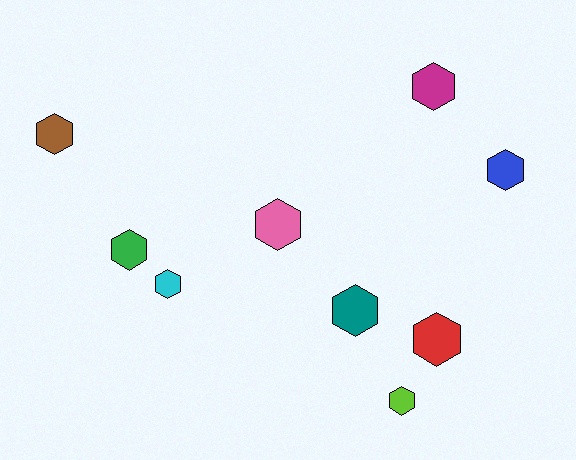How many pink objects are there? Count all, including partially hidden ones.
There is 1 pink object.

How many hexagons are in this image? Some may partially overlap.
There are 9 hexagons.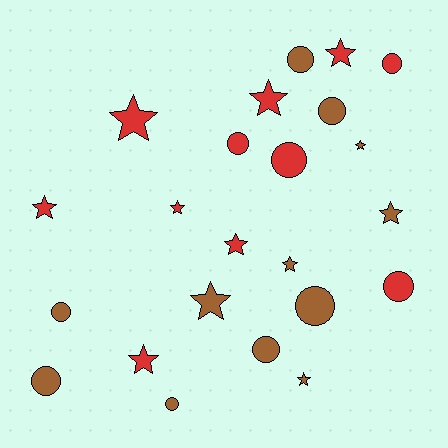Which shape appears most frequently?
Star, with 12 objects.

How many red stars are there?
There are 7 red stars.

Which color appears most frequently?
Brown, with 12 objects.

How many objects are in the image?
There are 23 objects.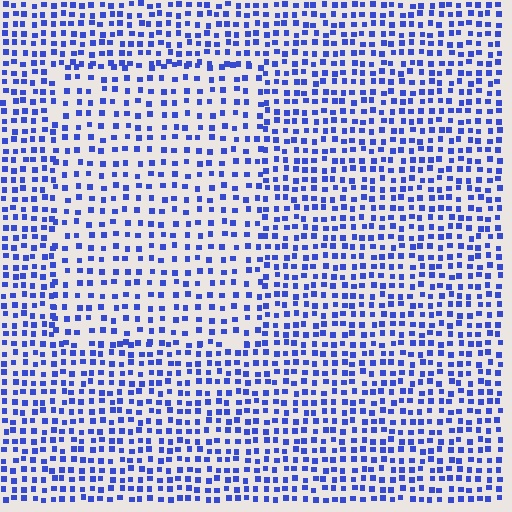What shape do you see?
I see a rectangle.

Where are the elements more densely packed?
The elements are more densely packed outside the rectangle boundary.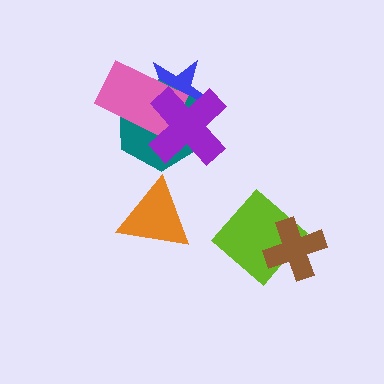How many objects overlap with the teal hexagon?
3 objects overlap with the teal hexagon.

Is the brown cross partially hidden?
No, no other shape covers it.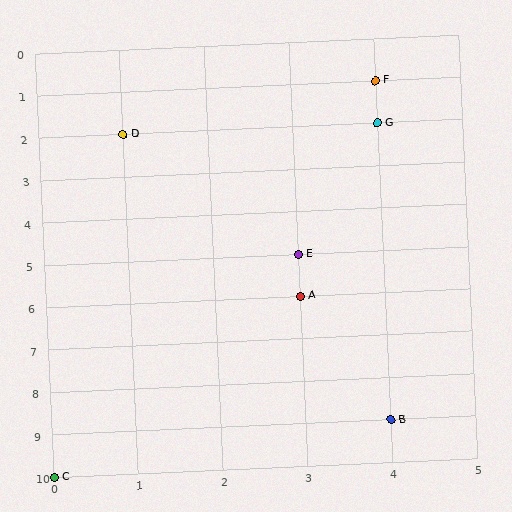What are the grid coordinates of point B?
Point B is at grid coordinates (4, 9).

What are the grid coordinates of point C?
Point C is at grid coordinates (0, 10).